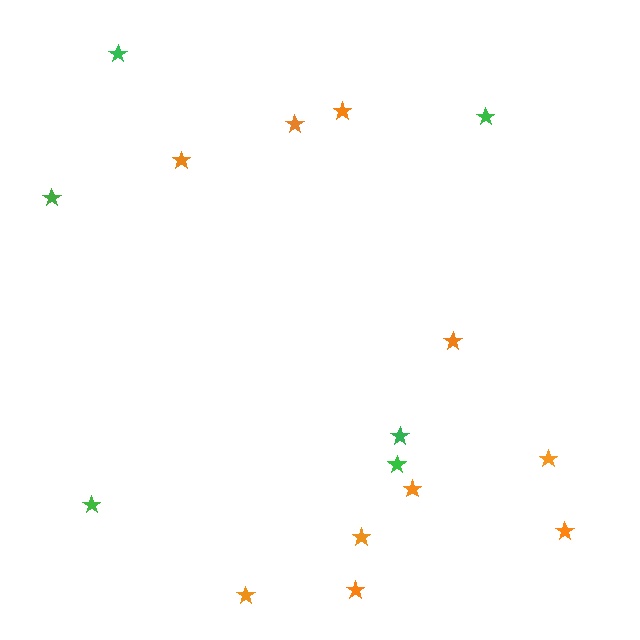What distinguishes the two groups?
There are 2 groups: one group of orange stars (10) and one group of green stars (6).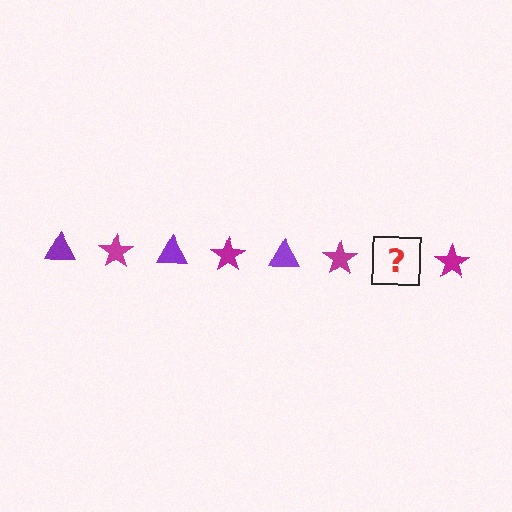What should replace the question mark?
The question mark should be replaced with a purple triangle.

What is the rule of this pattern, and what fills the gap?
The rule is that the pattern alternates between purple triangle and magenta star. The gap should be filled with a purple triangle.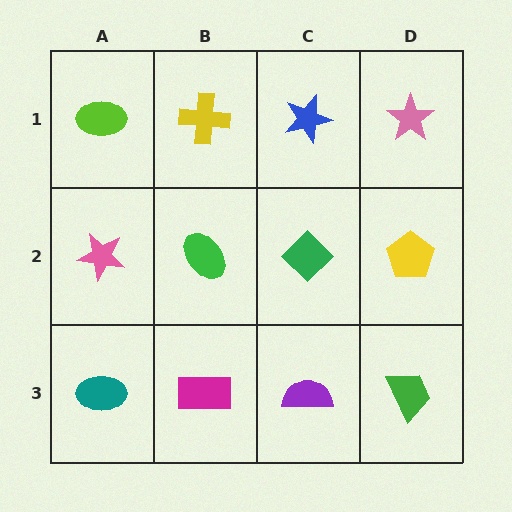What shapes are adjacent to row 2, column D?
A pink star (row 1, column D), a green trapezoid (row 3, column D), a green diamond (row 2, column C).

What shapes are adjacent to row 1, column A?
A pink star (row 2, column A), a yellow cross (row 1, column B).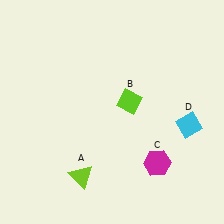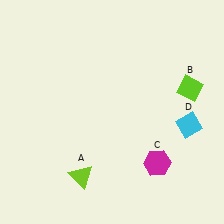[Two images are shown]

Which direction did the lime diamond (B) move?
The lime diamond (B) moved right.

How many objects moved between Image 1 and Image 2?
1 object moved between the two images.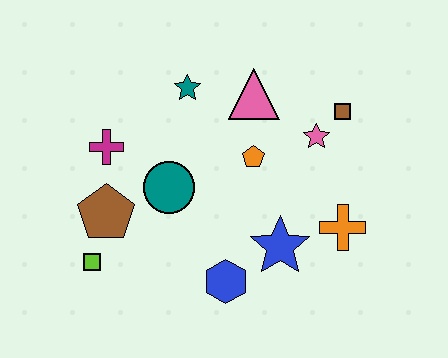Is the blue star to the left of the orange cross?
Yes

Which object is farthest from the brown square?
The lime square is farthest from the brown square.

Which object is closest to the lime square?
The brown pentagon is closest to the lime square.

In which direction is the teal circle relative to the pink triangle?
The teal circle is below the pink triangle.